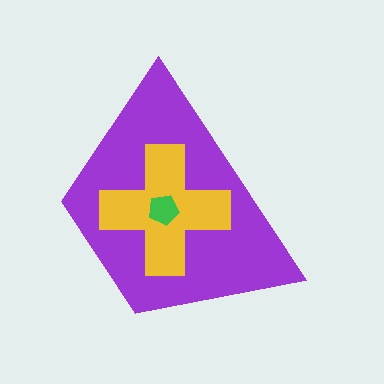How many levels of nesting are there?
3.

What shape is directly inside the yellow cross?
The green pentagon.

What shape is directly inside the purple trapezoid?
The yellow cross.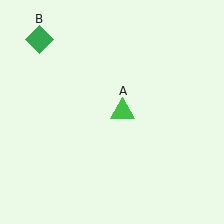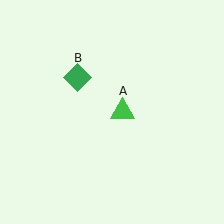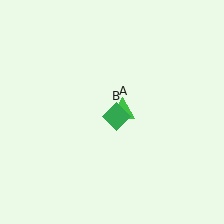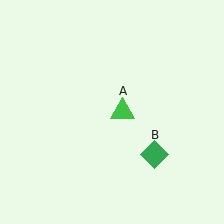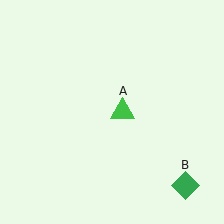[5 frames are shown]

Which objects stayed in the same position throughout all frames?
Green triangle (object A) remained stationary.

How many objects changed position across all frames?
1 object changed position: green diamond (object B).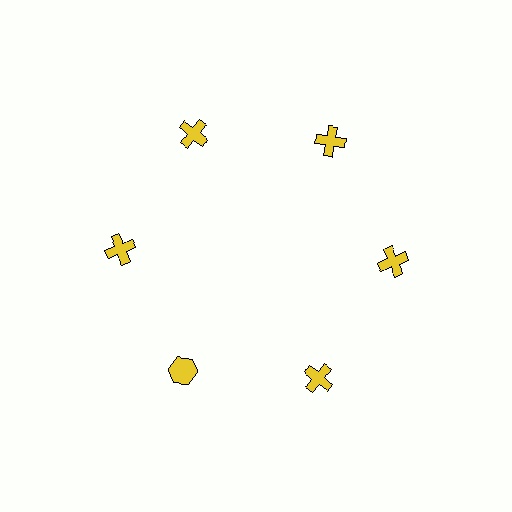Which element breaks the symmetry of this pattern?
The yellow hexagon at roughly the 7 o'clock position breaks the symmetry. All other shapes are yellow crosses.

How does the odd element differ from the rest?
It has a different shape: hexagon instead of cross.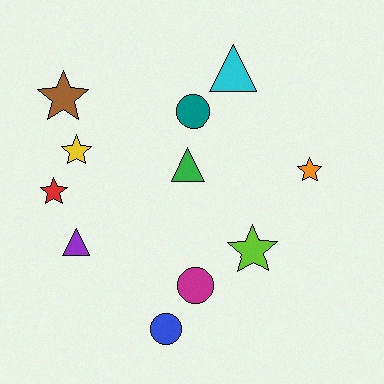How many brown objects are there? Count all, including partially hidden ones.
There is 1 brown object.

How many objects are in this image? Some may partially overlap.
There are 11 objects.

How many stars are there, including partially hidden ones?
There are 5 stars.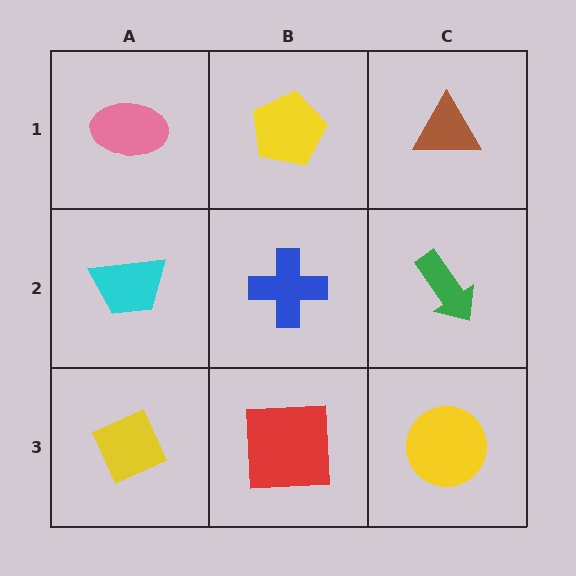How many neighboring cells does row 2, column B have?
4.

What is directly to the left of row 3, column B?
A yellow diamond.